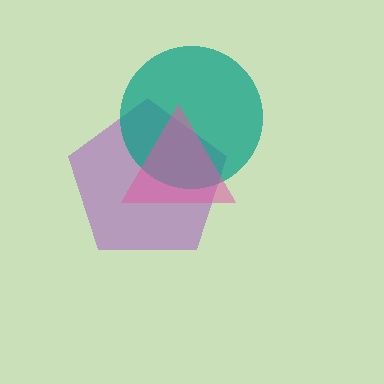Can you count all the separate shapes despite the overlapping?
Yes, there are 3 separate shapes.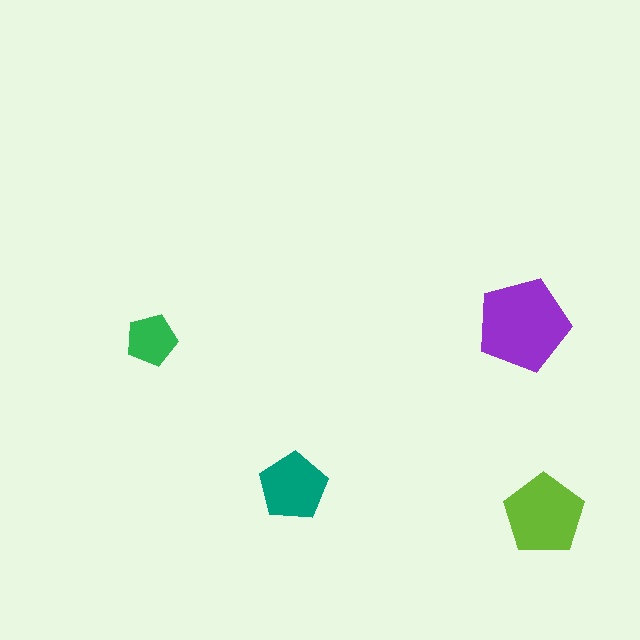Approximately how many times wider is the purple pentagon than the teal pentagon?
About 1.5 times wider.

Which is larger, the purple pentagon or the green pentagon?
The purple one.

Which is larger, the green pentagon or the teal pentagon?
The teal one.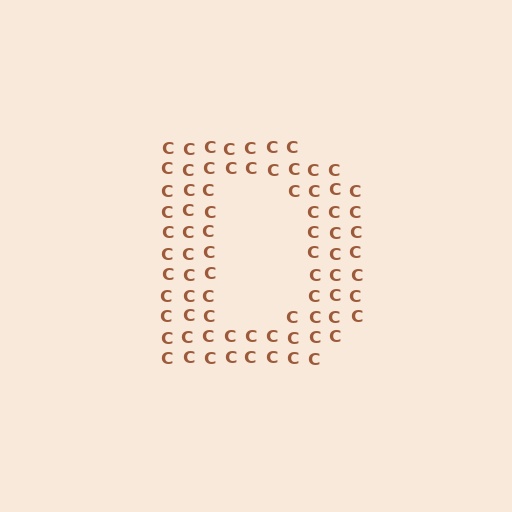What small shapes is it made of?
It is made of small letter C's.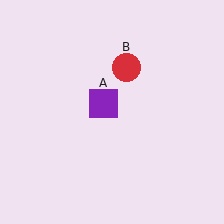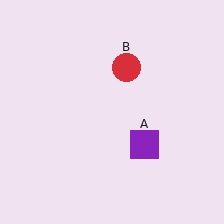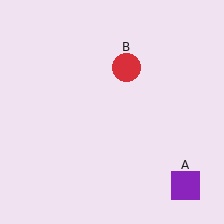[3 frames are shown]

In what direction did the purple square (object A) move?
The purple square (object A) moved down and to the right.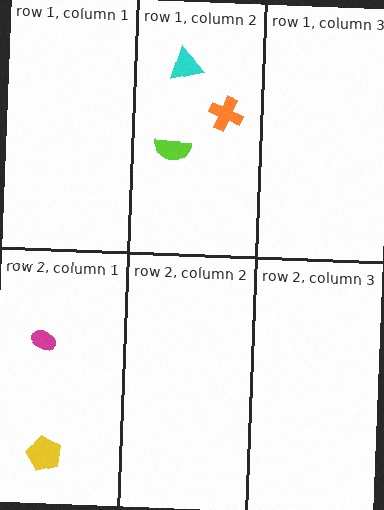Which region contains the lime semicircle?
The row 1, column 2 region.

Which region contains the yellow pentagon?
The row 2, column 1 region.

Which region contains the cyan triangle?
The row 1, column 2 region.